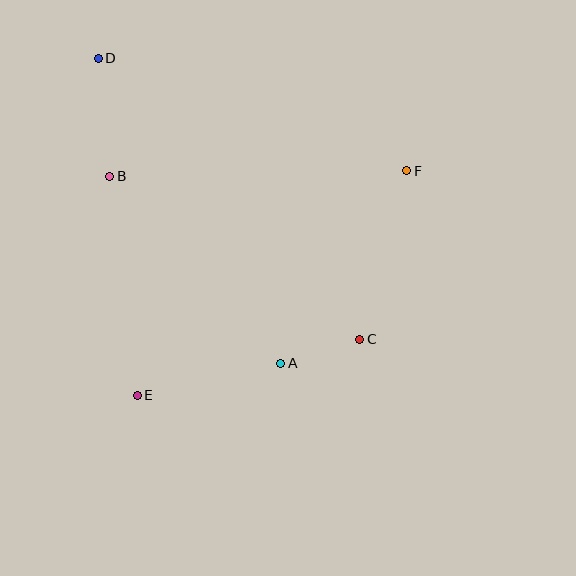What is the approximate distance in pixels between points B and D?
The distance between B and D is approximately 119 pixels.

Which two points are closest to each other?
Points A and C are closest to each other.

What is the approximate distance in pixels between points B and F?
The distance between B and F is approximately 297 pixels.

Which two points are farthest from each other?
Points C and D are farthest from each other.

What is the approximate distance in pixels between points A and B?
The distance between A and B is approximately 253 pixels.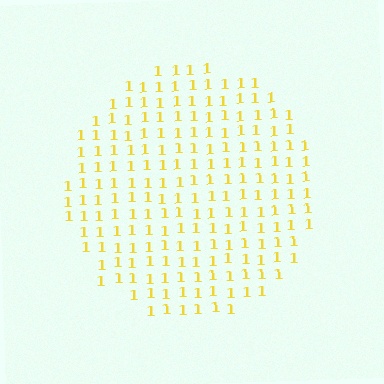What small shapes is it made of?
It is made of small digit 1's.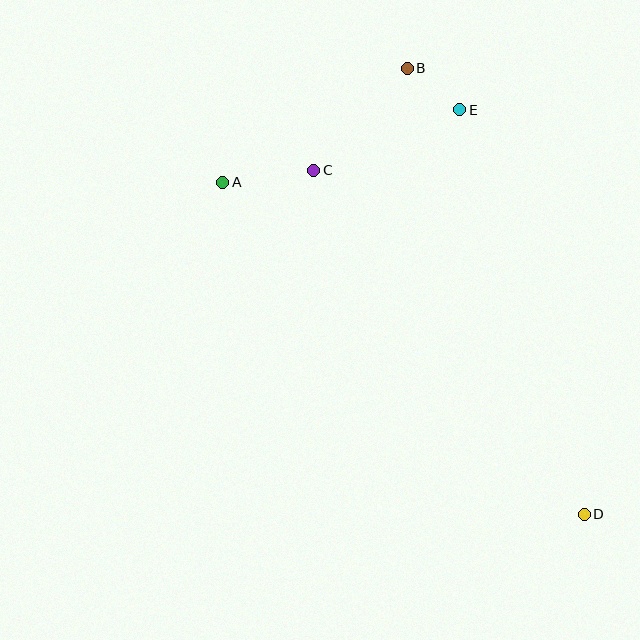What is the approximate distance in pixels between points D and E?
The distance between D and E is approximately 423 pixels.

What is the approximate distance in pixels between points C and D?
The distance between C and D is approximately 438 pixels.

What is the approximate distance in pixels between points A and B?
The distance between A and B is approximately 217 pixels.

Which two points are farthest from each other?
Points A and D are farthest from each other.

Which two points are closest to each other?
Points B and E are closest to each other.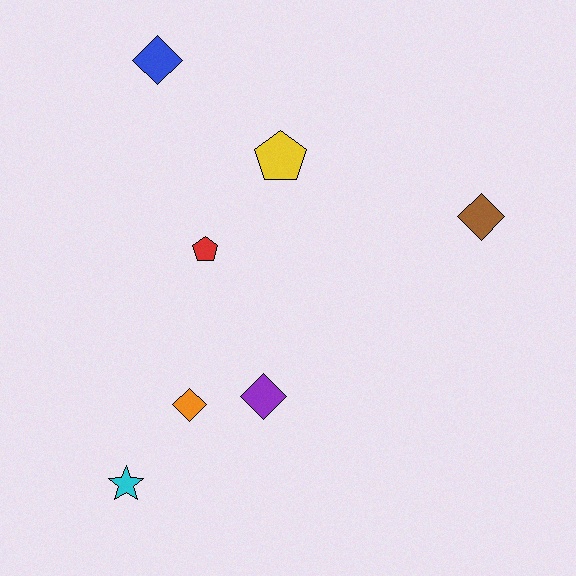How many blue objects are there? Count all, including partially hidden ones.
There is 1 blue object.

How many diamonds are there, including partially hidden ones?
There are 4 diamonds.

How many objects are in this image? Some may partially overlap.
There are 7 objects.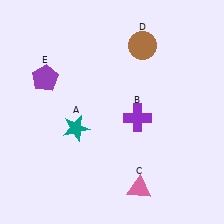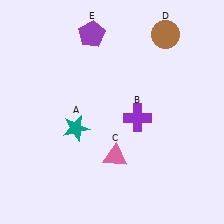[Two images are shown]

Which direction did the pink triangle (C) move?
The pink triangle (C) moved up.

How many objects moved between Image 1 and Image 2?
3 objects moved between the two images.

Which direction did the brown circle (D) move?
The brown circle (D) moved right.